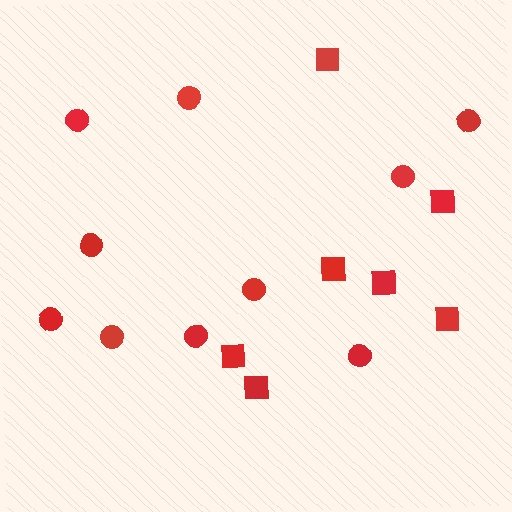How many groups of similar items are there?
There are 2 groups: one group of circles (10) and one group of squares (7).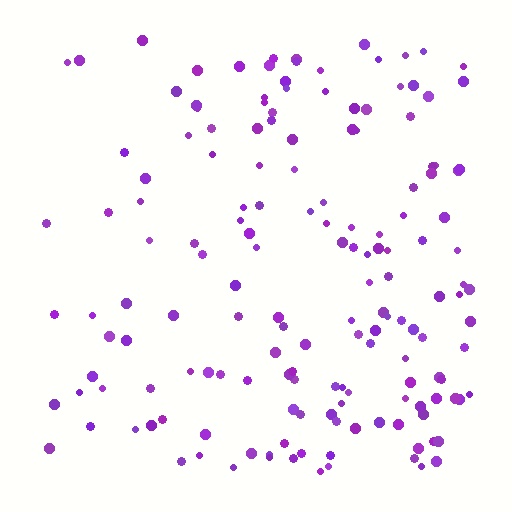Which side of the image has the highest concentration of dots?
The right.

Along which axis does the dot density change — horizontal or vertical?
Horizontal.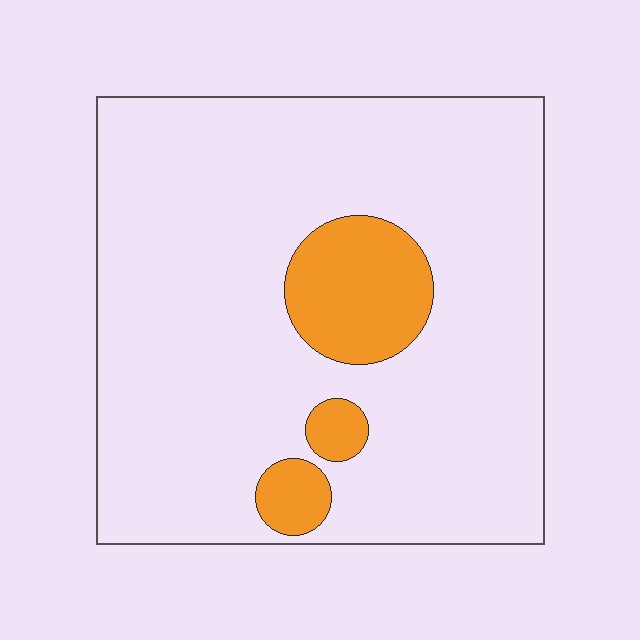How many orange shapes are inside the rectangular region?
3.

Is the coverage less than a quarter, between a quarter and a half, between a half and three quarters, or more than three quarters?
Less than a quarter.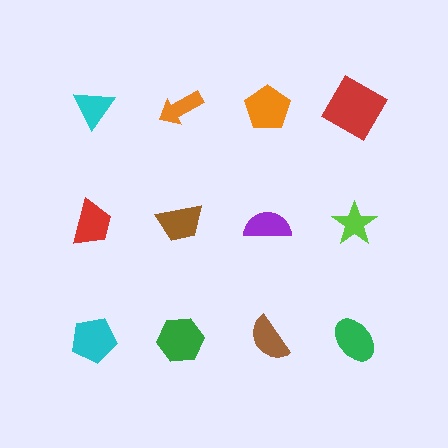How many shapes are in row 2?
4 shapes.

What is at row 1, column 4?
A red diamond.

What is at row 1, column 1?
A cyan triangle.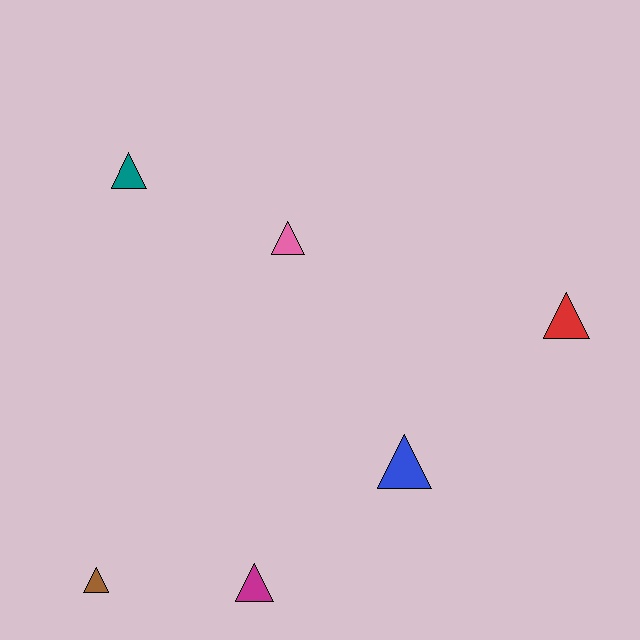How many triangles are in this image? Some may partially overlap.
There are 6 triangles.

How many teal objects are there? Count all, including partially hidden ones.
There is 1 teal object.